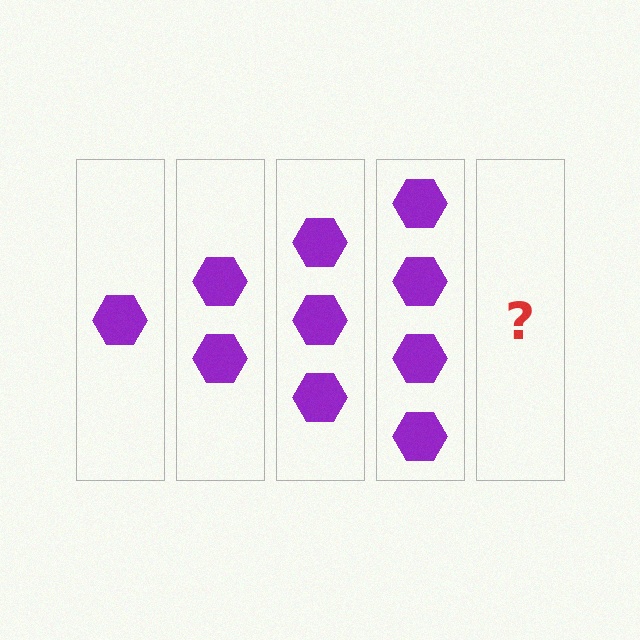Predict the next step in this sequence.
The next step is 5 hexagons.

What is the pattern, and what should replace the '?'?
The pattern is that each step adds one more hexagon. The '?' should be 5 hexagons.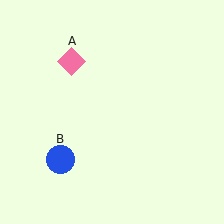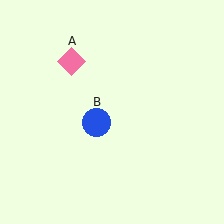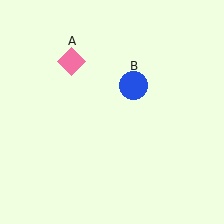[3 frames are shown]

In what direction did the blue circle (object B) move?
The blue circle (object B) moved up and to the right.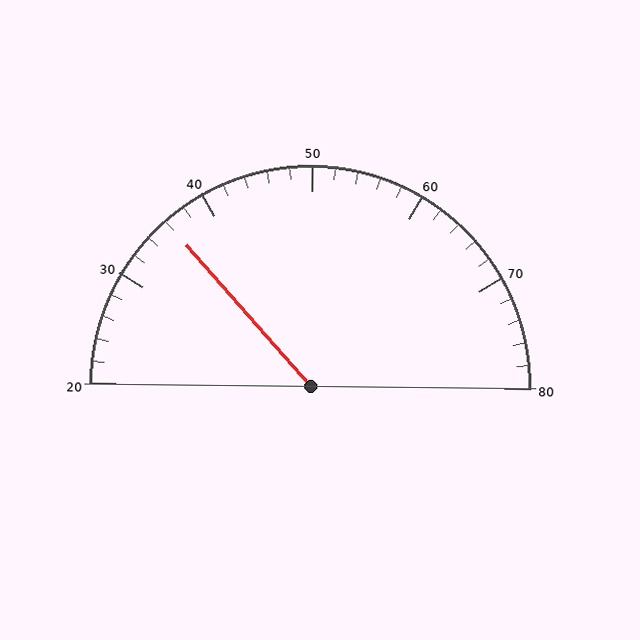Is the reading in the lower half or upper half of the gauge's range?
The reading is in the lower half of the range (20 to 80).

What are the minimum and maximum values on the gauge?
The gauge ranges from 20 to 80.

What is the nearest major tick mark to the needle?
The nearest major tick mark is 40.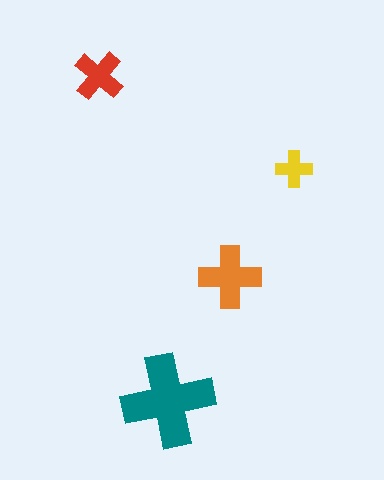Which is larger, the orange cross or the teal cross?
The teal one.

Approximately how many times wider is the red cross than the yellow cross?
About 1.5 times wider.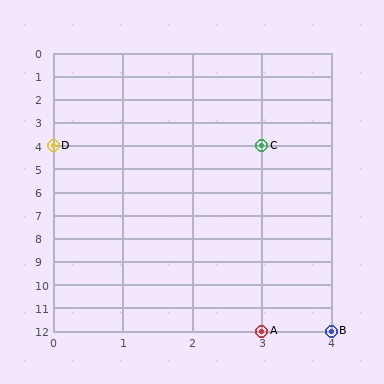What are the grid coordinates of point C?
Point C is at grid coordinates (3, 4).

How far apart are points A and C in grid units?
Points A and C are 8 rows apart.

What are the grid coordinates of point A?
Point A is at grid coordinates (3, 12).